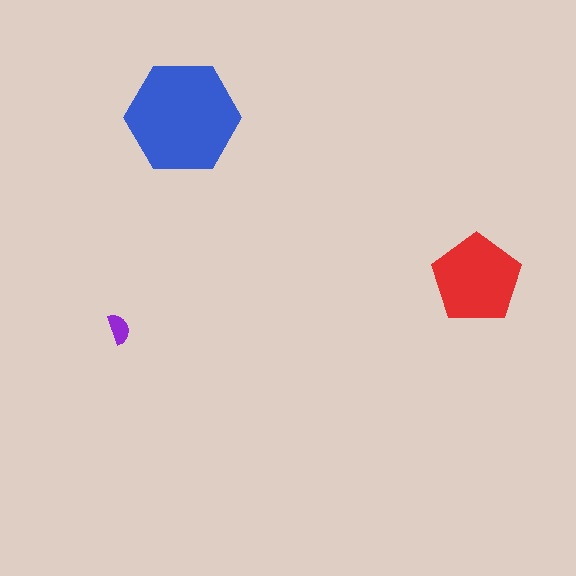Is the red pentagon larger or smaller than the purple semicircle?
Larger.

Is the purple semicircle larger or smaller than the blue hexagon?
Smaller.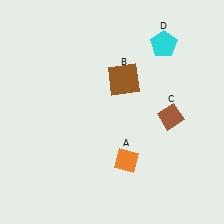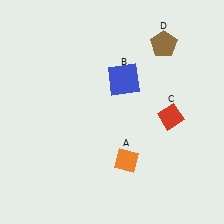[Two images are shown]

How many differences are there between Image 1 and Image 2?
There are 3 differences between the two images.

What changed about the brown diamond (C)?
In Image 1, C is brown. In Image 2, it changed to red.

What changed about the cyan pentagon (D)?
In Image 1, D is cyan. In Image 2, it changed to brown.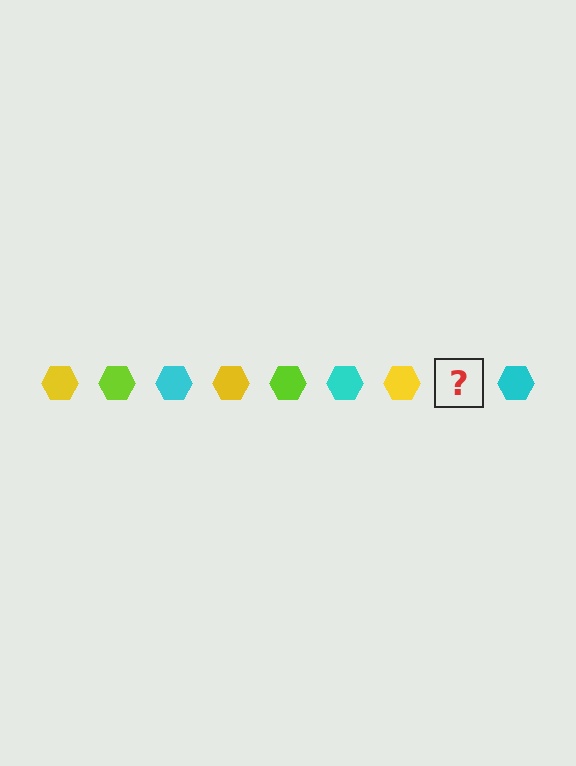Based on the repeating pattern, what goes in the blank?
The blank should be a lime hexagon.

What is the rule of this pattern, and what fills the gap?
The rule is that the pattern cycles through yellow, lime, cyan hexagons. The gap should be filled with a lime hexagon.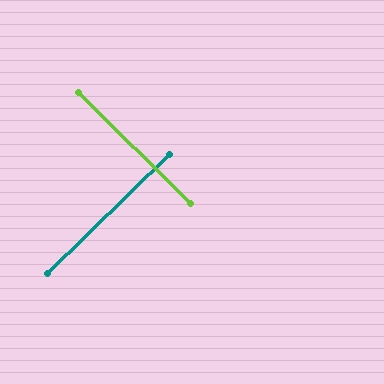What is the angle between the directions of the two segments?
Approximately 89 degrees.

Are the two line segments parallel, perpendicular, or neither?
Perpendicular — they meet at approximately 89°.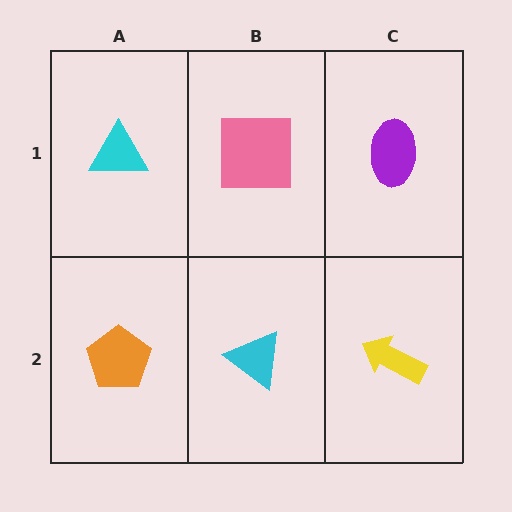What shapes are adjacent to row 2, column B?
A pink square (row 1, column B), an orange pentagon (row 2, column A), a yellow arrow (row 2, column C).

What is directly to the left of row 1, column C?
A pink square.